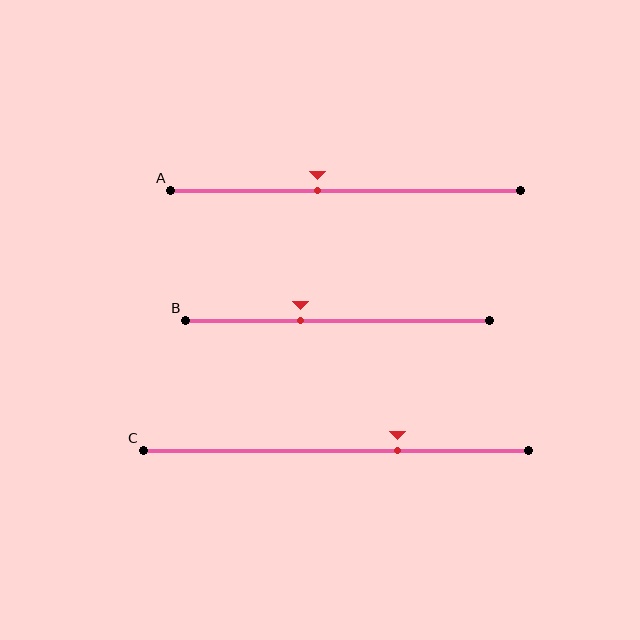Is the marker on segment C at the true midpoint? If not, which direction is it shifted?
No, the marker on segment C is shifted to the right by about 16% of the segment length.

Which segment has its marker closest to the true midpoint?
Segment A has its marker closest to the true midpoint.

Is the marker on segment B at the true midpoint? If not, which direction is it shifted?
No, the marker on segment B is shifted to the left by about 12% of the segment length.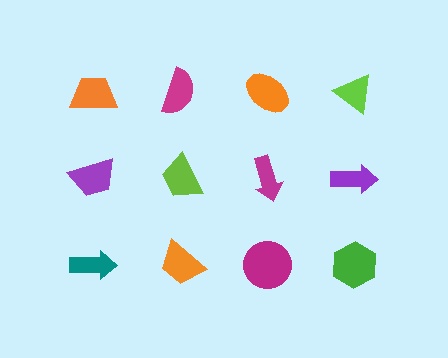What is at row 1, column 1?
An orange trapezoid.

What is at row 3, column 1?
A teal arrow.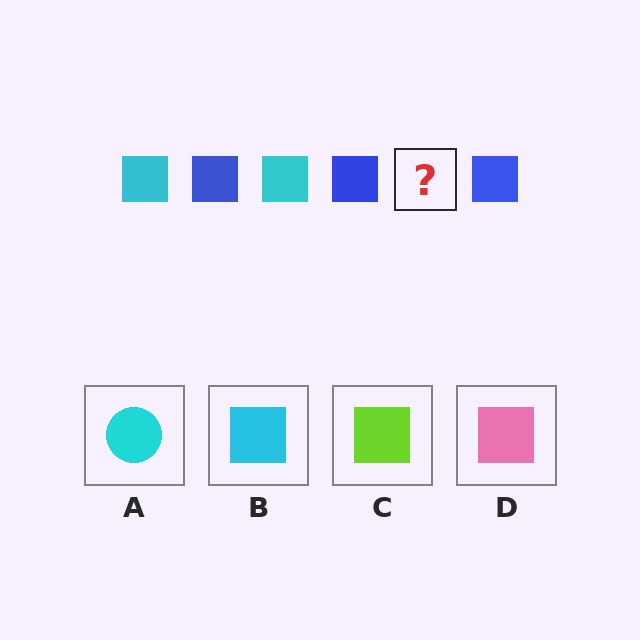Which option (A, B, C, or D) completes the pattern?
B.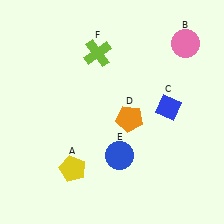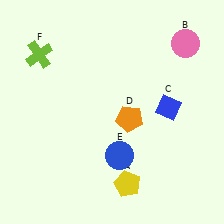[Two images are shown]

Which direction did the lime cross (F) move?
The lime cross (F) moved left.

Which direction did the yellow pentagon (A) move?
The yellow pentagon (A) moved right.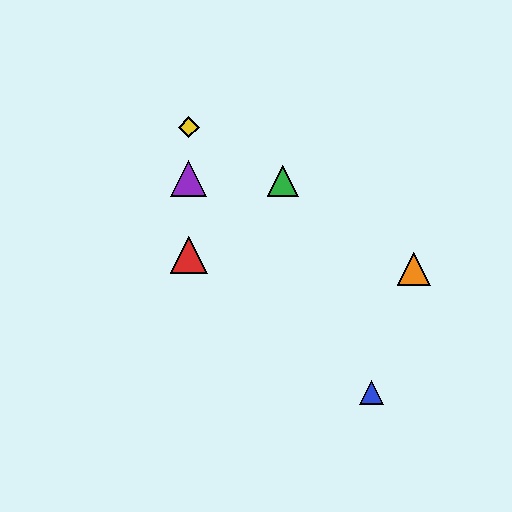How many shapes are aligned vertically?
3 shapes (the red triangle, the yellow diamond, the purple triangle) are aligned vertically.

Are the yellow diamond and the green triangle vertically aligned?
No, the yellow diamond is at x≈189 and the green triangle is at x≈283.